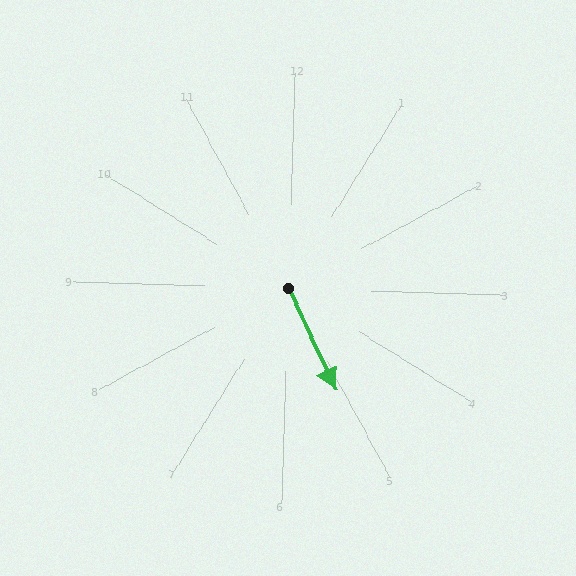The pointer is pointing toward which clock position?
Roughly 5 o'clock.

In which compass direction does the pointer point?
Southeast.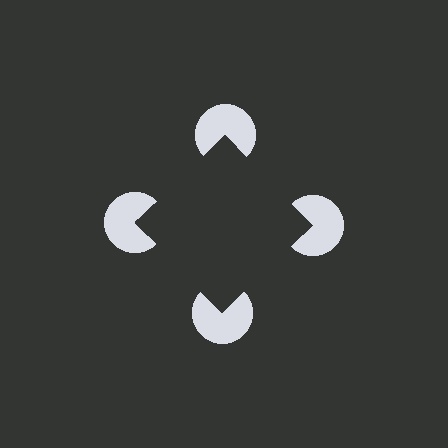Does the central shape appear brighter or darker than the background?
It typically appears slightly darker than the background, even though no actual brightness change is drawn.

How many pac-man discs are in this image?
There are 4 — one at each vertex of the illusory square.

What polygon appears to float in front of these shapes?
An illusory square — its edges are inferred from the aligned wedge cuts in the pac-man discs, not physically drawn.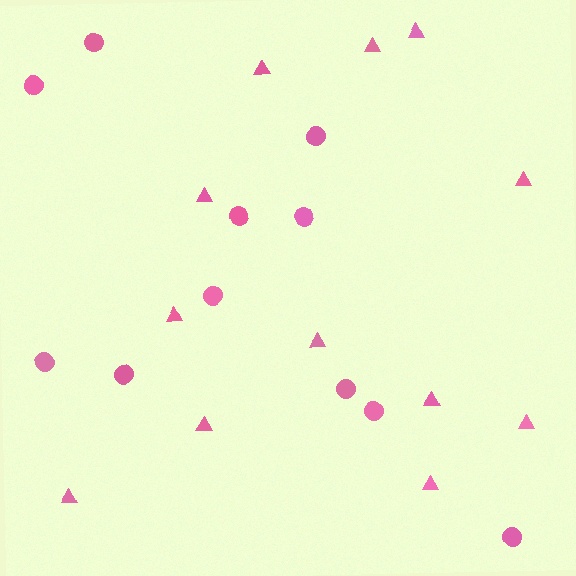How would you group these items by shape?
There are 2 groups: one group of circles (11) and one group of triangles (12).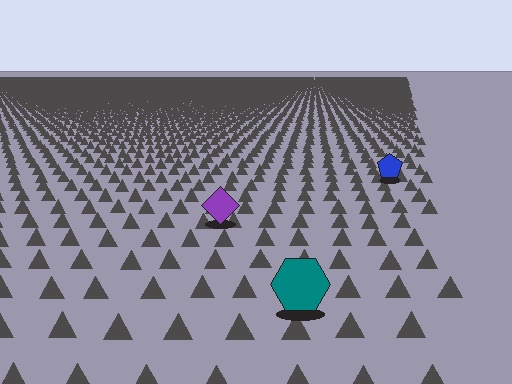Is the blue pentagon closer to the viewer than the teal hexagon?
No. The teal hexagon is closer — you can tell from the texture gradient: the ground texture is coarser near it.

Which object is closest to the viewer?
The teal hexagon is closest. The texture marks near it are larger and more spread out.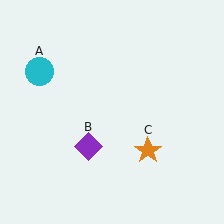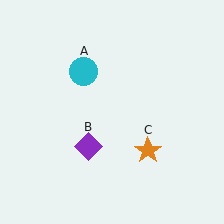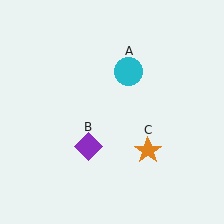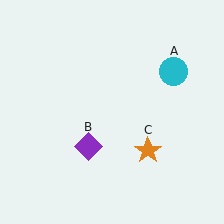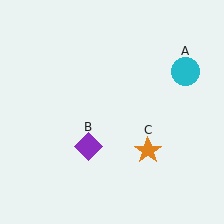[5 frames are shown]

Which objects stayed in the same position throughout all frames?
Purple diamond (object B) and orange star (object C) remained stationary.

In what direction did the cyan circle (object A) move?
The cyan circle (object A) moved right.